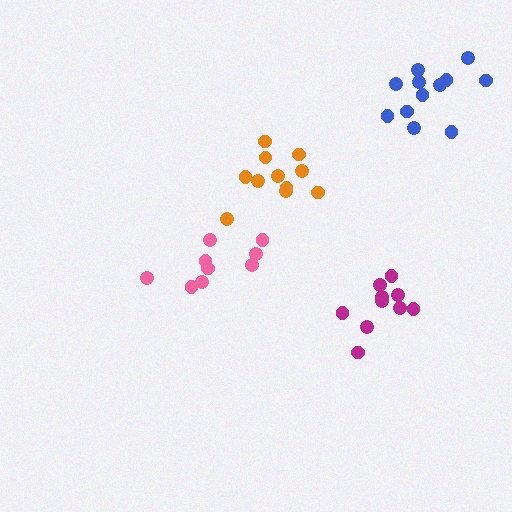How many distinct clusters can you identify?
There are 4 distinct clusters.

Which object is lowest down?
The magenta cluster is bottommost.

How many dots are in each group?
Group 1: 10 dots, Group 2: 9 dots, Group 3: 11 dots, Group 4: 12 dots (42 total).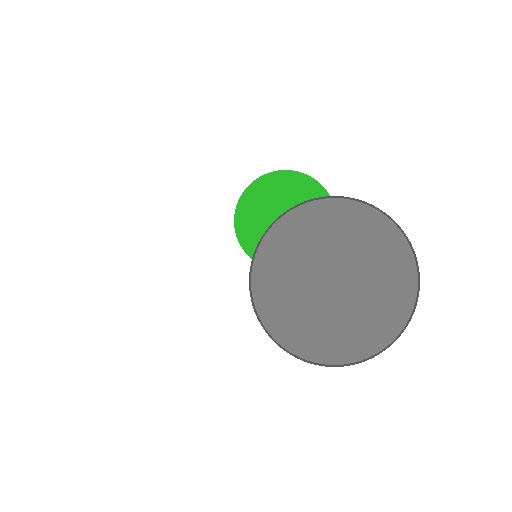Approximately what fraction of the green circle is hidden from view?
Roughly 52% of the green circle is hidden behind the gray circle.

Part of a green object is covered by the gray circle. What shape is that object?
It is a circle.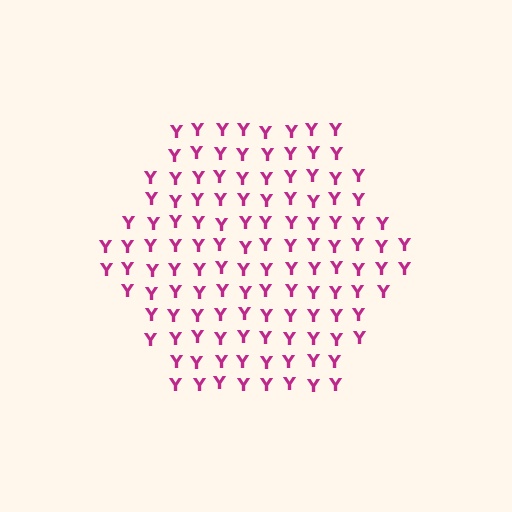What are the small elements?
The small elements are letter Y's.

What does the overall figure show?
The overall figure shows a hexagon.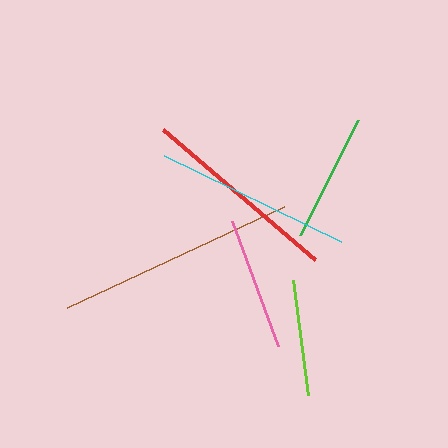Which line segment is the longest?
The brown line is the longest at approximately 240 pixels.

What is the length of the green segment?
The green segment is approximately 128 pixels long.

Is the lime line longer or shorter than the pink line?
The pink line is longer than the lime line.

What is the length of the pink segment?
The pink segment is approximately 134 pixels long.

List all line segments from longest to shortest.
From longest to shortest: brown, red, cyan, pink, green, lime.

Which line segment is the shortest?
The lime line is the shortest at approximately 116 pixels.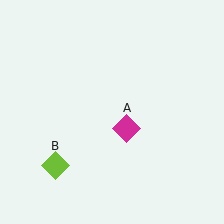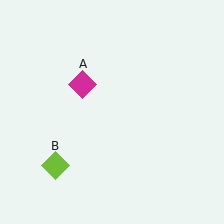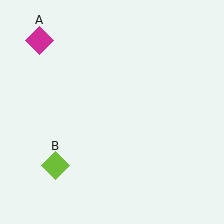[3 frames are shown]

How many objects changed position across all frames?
1 object changed position: magenta diamond (object A).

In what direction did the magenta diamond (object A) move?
The magenta diamond (object A) moved up and to the left.